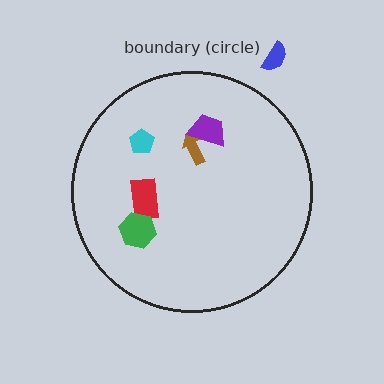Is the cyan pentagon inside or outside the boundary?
Inside.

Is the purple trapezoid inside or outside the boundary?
Inside.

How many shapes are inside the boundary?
5 inside, 1 outside.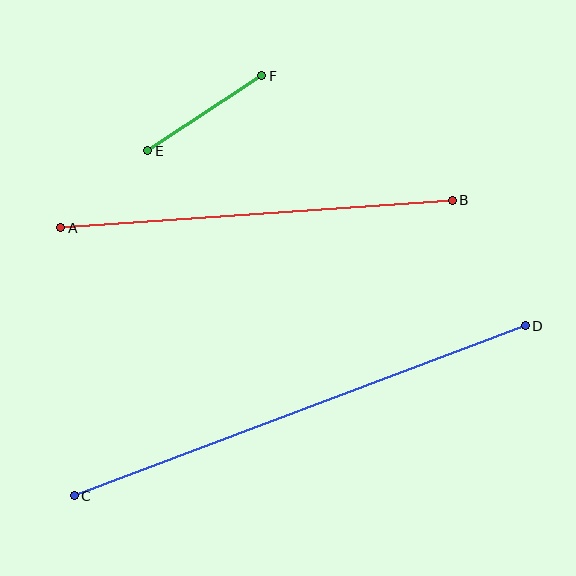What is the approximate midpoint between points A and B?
The midpoint is at approximately (257, 214) pixels.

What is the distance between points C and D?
The distance is approximately 482 pixels.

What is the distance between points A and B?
The distance is approximately 392 pixels.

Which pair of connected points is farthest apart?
Points C and D are farthest apart.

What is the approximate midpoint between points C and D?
The midpoint is at approximately (300, 411) pixels.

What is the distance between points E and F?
The distance is approximately 137 pixels.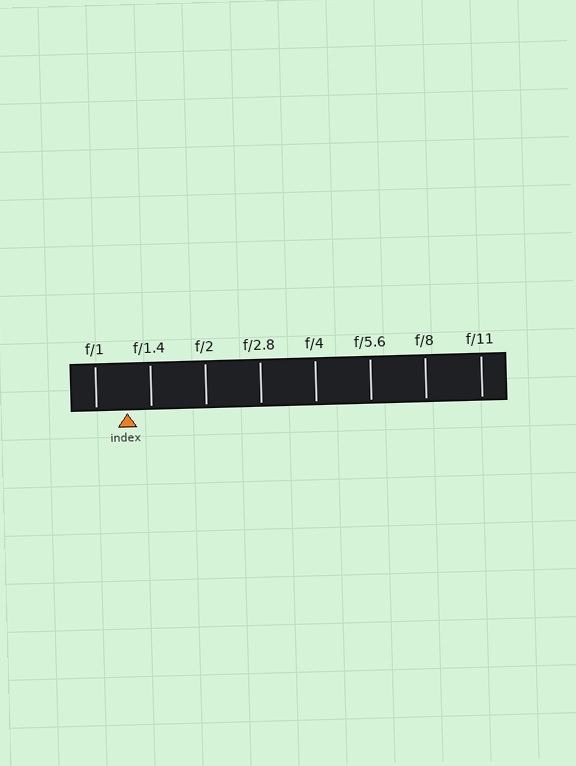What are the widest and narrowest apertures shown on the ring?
The widest aperture shown is f/1 and the narrowest is f/11.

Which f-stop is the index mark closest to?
The index mark is closest to f/1.4.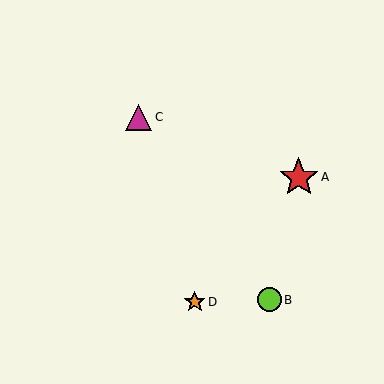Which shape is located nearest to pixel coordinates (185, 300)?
The orange star (labeled D) at (195, 302) is nearest to that location.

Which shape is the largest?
The red star (labeled A) is the largest.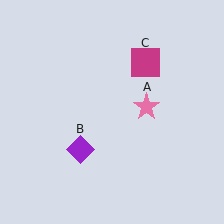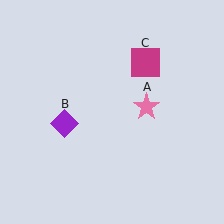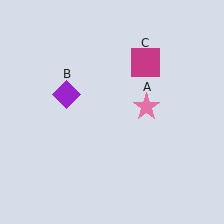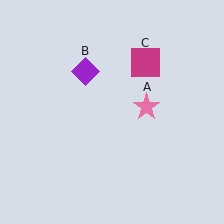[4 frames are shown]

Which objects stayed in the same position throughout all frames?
Pink star (object A) and magenta square (object C) remained stationary.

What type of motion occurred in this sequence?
The purple diamond (object B) rotated clockwise around the center of the scene.